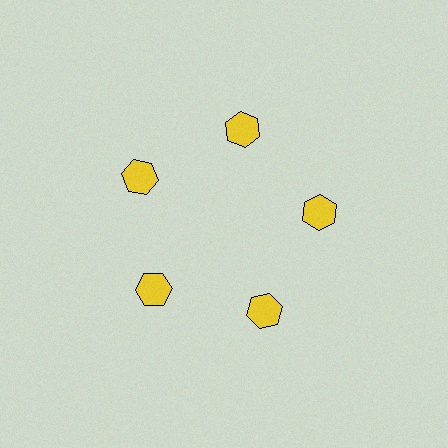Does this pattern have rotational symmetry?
Yes, this pattern has 5-fold rotational symmetry. It looks the same after rotating 72 degrees around the center.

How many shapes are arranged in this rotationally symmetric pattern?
There are 5 shapes, arranged in 5 groups of 1.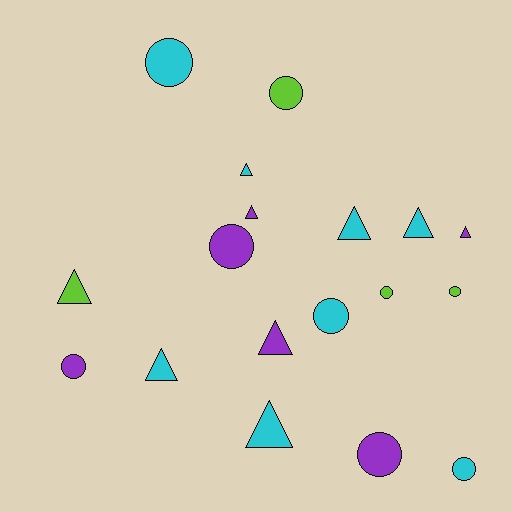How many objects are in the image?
There are 18 objects.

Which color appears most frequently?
Cyan, with 8 objects.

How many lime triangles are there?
There is 1 lime triangle.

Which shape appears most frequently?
Triangle, with 9 objects.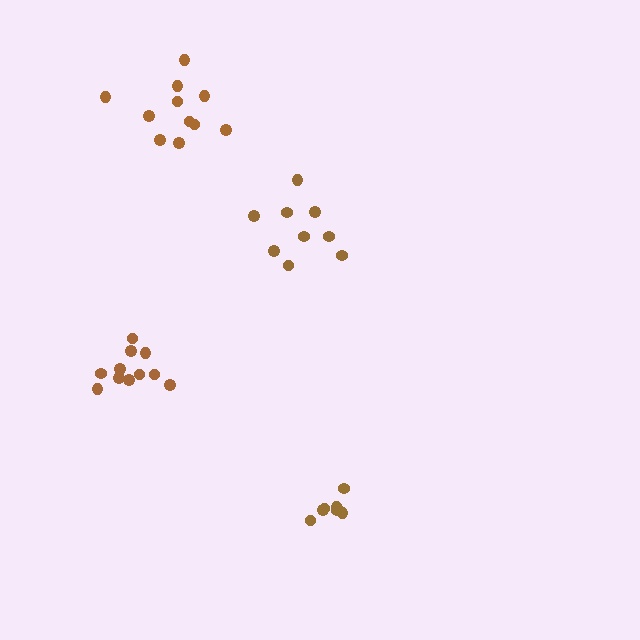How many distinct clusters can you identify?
There are 4 distinct clusters.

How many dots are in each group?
Group 1: 11 dots, Group 2: 8 dots, Group 3: 11 dots, Group 4: 9 dots (39 total).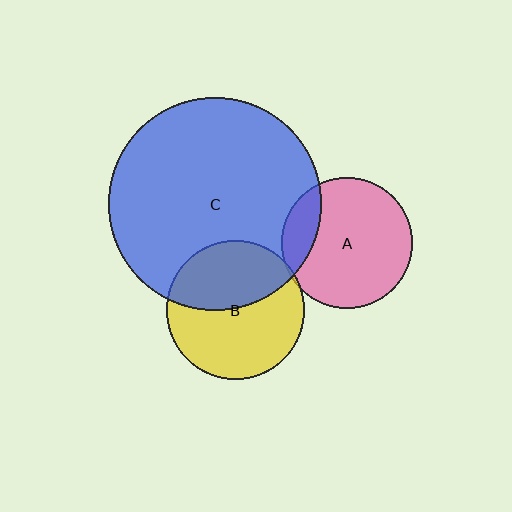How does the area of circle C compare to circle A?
Approximately 2.6 times.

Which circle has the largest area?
Circle C (blue).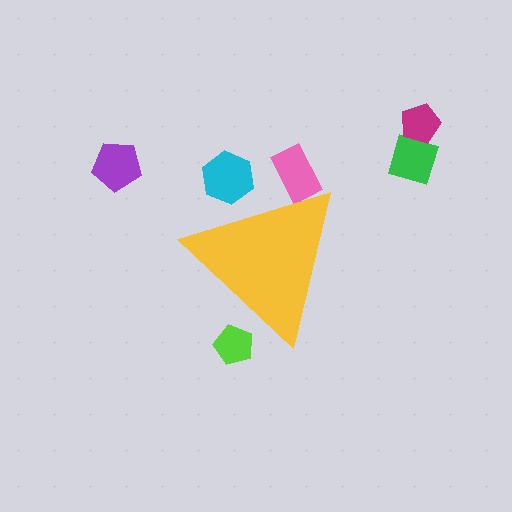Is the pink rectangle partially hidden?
Yes, the pink rectangle is partially hidden behind the yellow triangle.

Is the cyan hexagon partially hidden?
Yes, the cyan hexagon is partially hidden behind the yellow triangle.